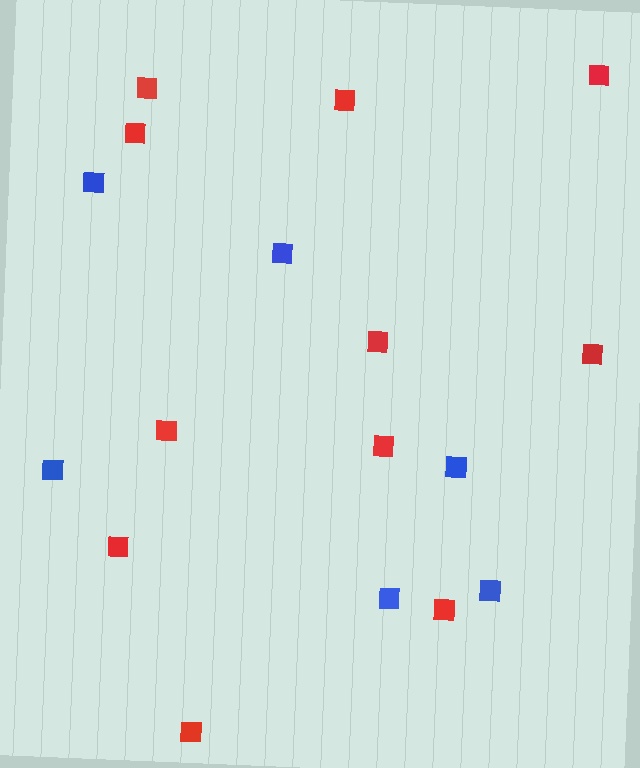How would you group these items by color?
There are 2 groups: one group of red squares (11) and one group of blue squares (6).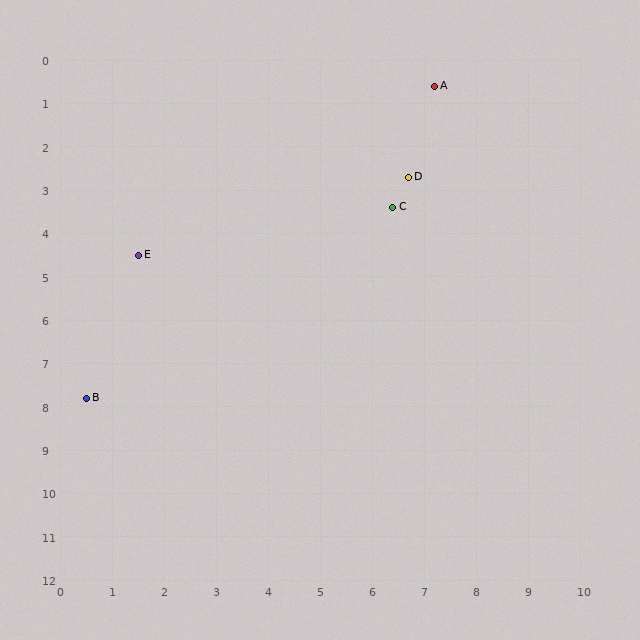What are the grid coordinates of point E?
Point E is at approximately (1.5, 4.5).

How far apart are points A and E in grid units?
Points A and E are about 6.9 grid units apart.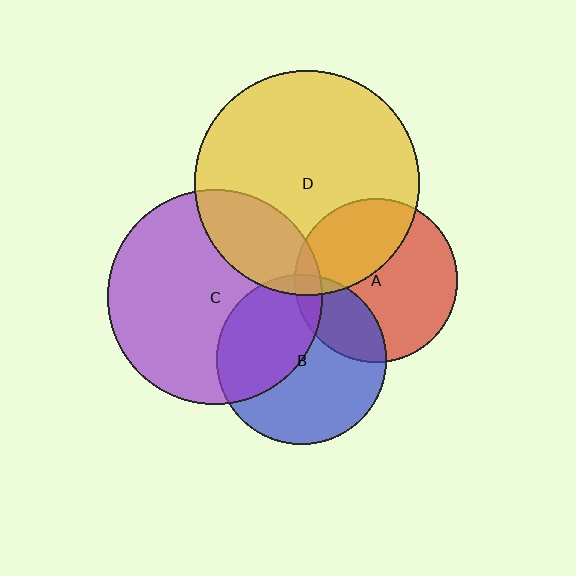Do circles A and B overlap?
Yes.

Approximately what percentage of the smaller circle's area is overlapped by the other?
Approximately 25%.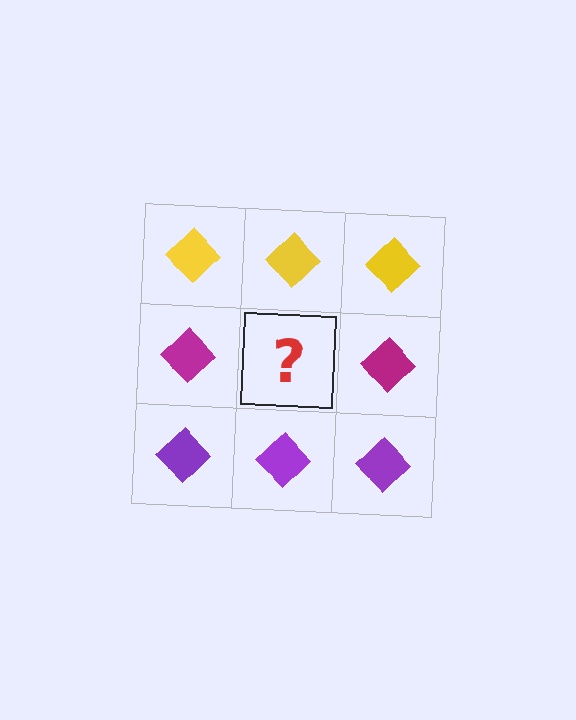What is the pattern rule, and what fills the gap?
The rule is that each row has a consistent color. The gap should be filled with a magenta diamond.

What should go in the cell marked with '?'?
The missing cell should contain a magenta diamond.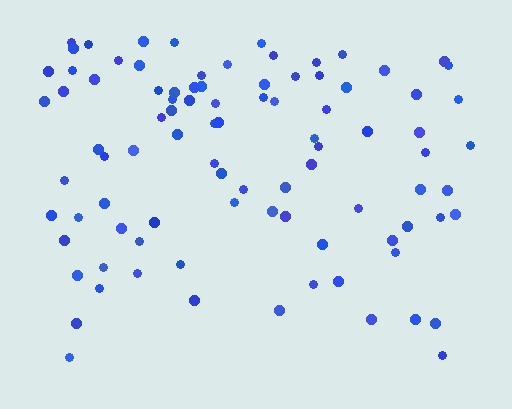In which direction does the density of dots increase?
From bottom to top, with the top side densest.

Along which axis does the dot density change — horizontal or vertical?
Vertical.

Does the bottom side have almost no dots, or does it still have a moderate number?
Still a moderate number, just noticeably fewer than the top.